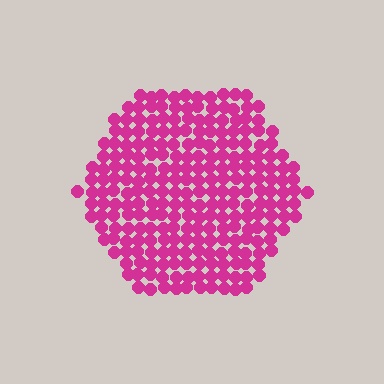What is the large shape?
The large shape is a hexagon.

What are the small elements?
The small elements are circles.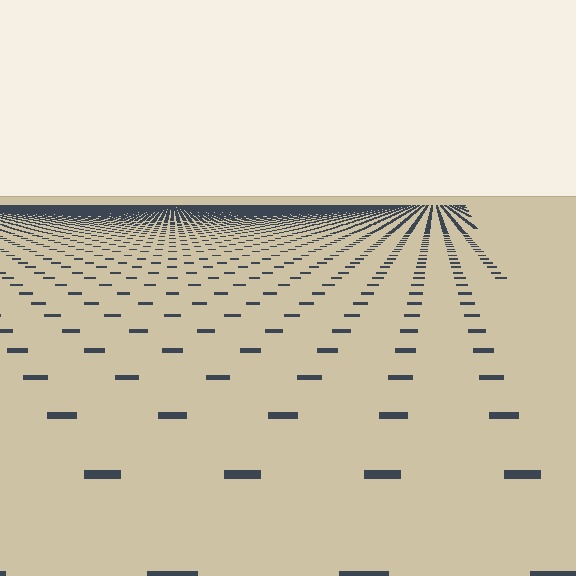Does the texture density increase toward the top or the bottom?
Density increases toward the top.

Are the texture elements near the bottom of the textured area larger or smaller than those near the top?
Larger. Near the bottom, elements are closer to the viewer and appear at a bigger on-screen size.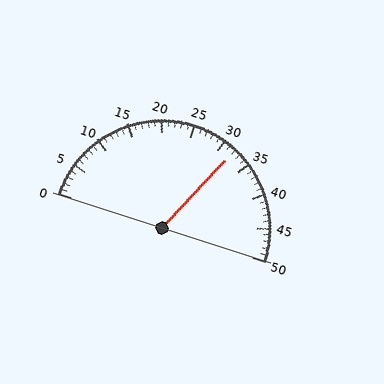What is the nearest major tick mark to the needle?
The nearest major tick mark is 30.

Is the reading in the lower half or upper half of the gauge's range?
The reading is in the upper half of the range (0 to 50).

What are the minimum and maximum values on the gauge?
The gauge ranges from 0 to 50.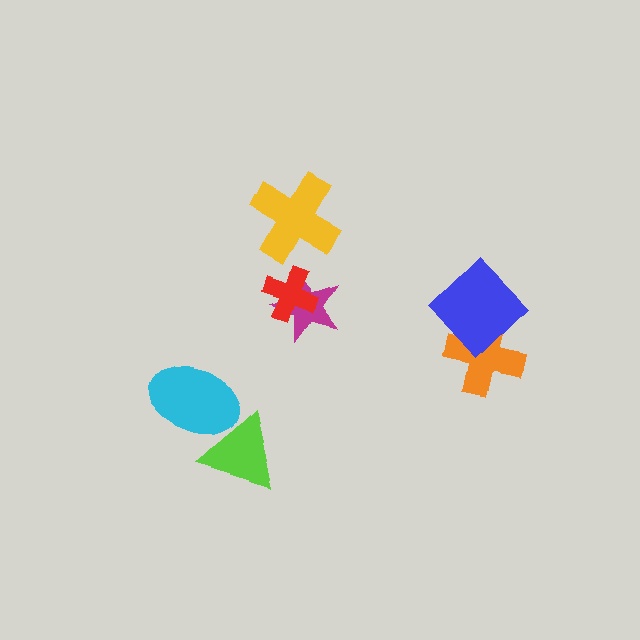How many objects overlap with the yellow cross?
0 objects overlap with the yellow cross.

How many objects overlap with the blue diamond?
1 object overlaps with the blue diamond.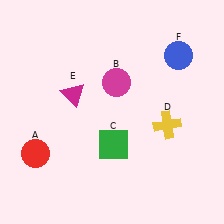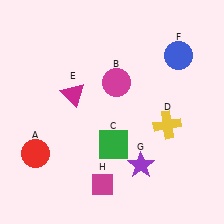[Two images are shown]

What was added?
A purple star (G), a magenta diamond (H) were added in Image 2.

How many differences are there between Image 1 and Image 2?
There are 2 differences between the two images.